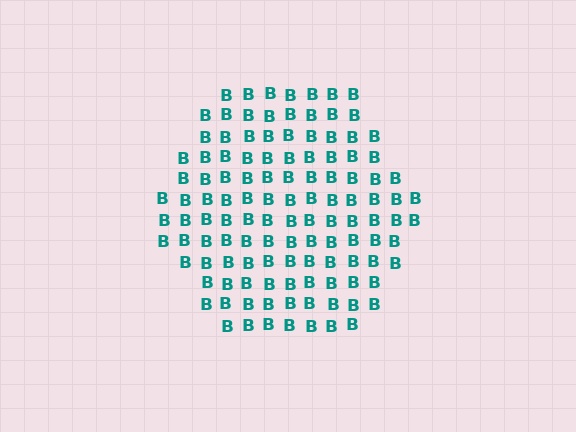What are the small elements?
The small elements are letter B's.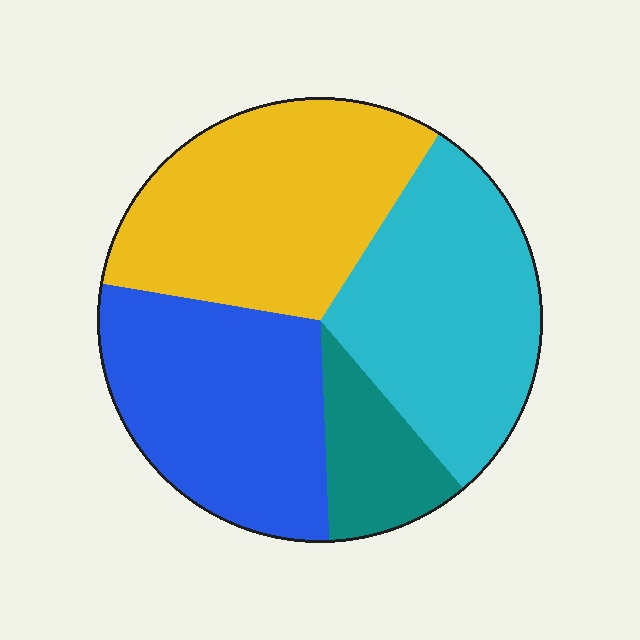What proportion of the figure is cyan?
Cyan takes up about one third (1/3) of the figure.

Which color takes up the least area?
Teal, at roughly 10%.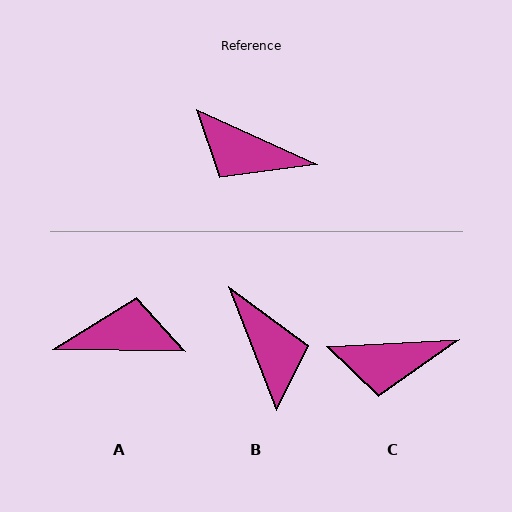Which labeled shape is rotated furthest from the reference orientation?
A, about 156 degrees away.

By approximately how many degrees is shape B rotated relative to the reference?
Approximately 136 degrees counter-clockwise.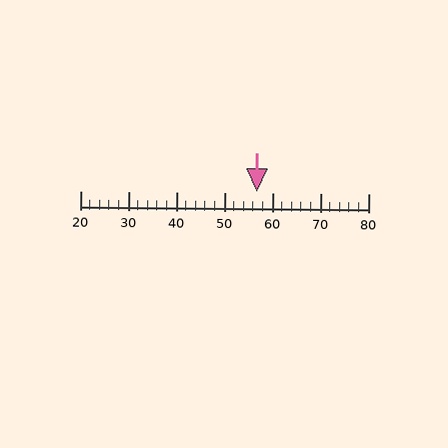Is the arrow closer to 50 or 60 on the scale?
The arrow is closer to 60.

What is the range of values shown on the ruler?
The ruler shows values from 20 to 80.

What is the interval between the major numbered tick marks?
The major tick marks are spaced 10 units apart.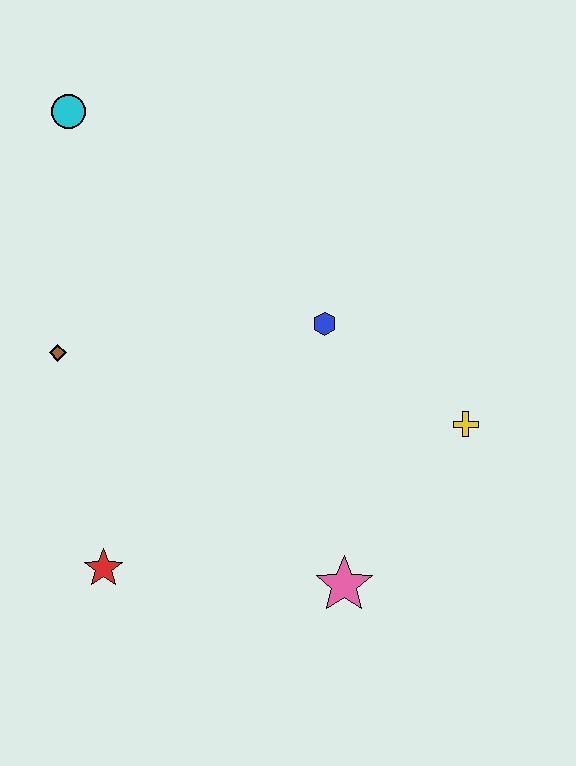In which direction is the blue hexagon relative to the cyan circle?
The blue hexagon is to the right of the cyan circle.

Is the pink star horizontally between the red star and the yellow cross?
Yes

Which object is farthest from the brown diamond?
The yellow cross is farthest from the brown diamond.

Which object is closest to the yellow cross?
The blue hexagon is closest to the yellow cross.